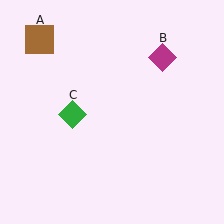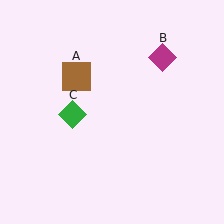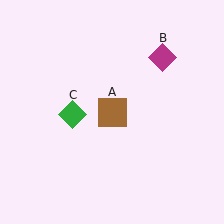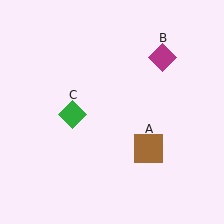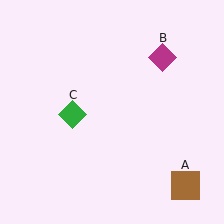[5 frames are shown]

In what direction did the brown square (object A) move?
The brown square (object A) moved down and to the right.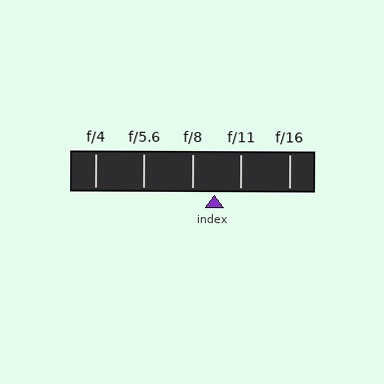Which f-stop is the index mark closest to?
The index mark is closest to f/8.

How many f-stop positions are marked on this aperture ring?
There are 5 f-stop positions marked.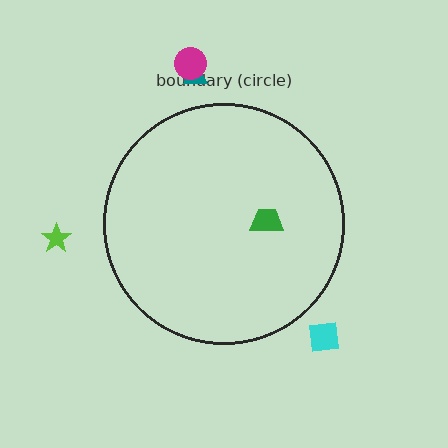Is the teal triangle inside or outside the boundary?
Outside.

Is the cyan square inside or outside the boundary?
Outside.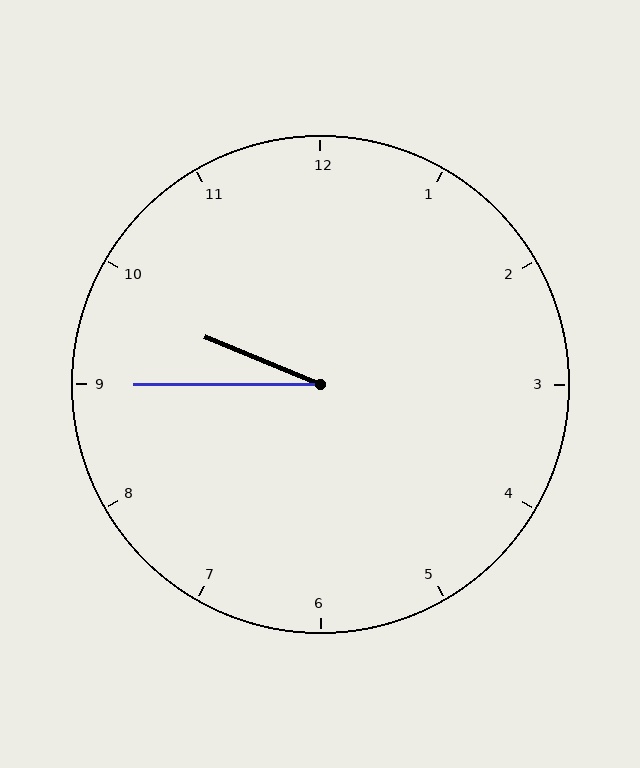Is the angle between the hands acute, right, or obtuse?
It is acute.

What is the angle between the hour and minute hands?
Approximately 22 degrees.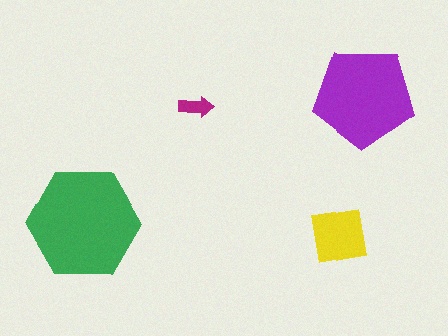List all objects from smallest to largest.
The magenta arrow, the yellow square, the purple pentagon, the green hexagon.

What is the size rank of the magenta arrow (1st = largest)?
4th.